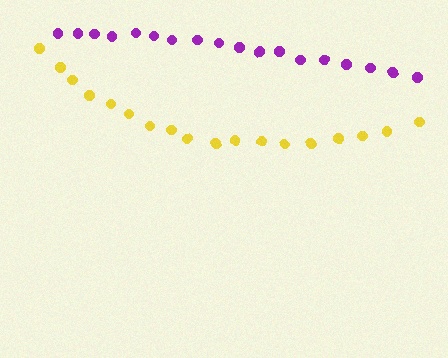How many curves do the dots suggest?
There are 2 distinct paths.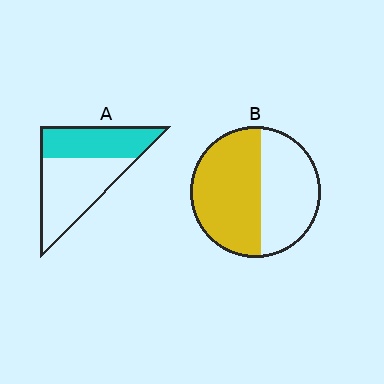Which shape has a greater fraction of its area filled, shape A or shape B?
Shape B.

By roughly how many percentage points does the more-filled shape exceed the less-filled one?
By roughly 15 percentage points (B over A).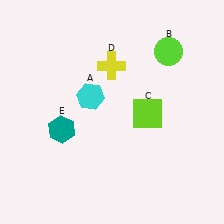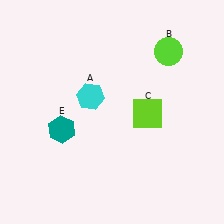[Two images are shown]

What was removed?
The yellow cross (D) was removed in Image 2.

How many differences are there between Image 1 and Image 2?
There is 1 difference between the two images.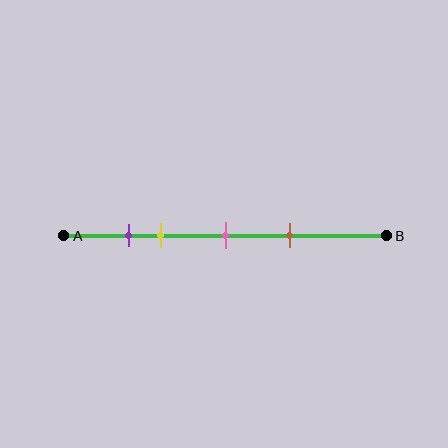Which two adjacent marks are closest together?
The purple and yellow marks are the closest adjacent pair.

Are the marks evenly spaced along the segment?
No, the marks are not evenly spaced.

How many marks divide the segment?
There are 4 marks dividing the segment.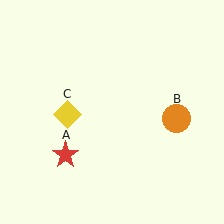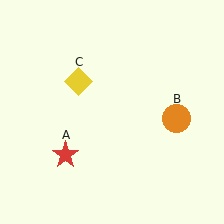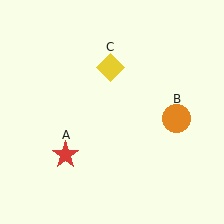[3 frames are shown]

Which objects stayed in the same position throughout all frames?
Red star (object A) and orange circle (object B) remained stationary.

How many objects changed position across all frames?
1 object changed position: yellow diamond (object C).